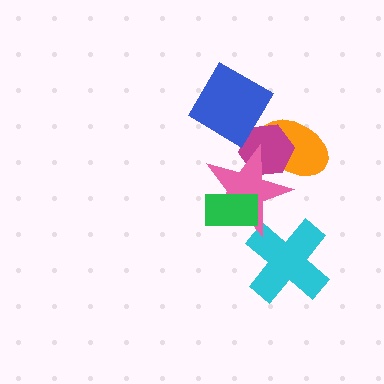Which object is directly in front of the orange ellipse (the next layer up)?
The magenta hexagon is directly in front of the orange ellipse.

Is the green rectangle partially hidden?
No, no other shape covers it.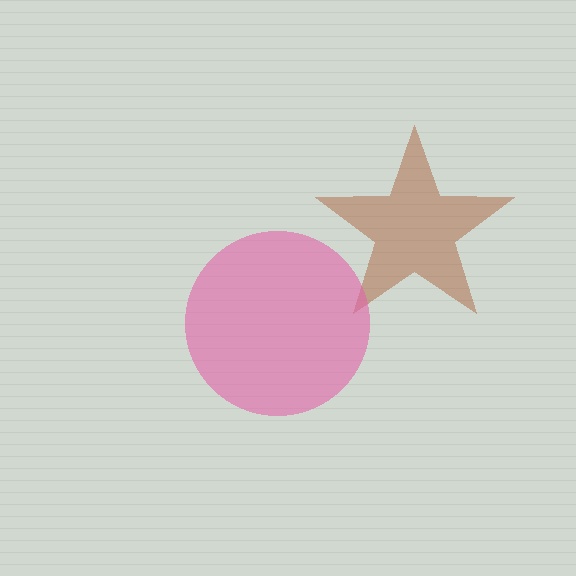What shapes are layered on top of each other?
The layered shapes are: a brown star, a pink circle.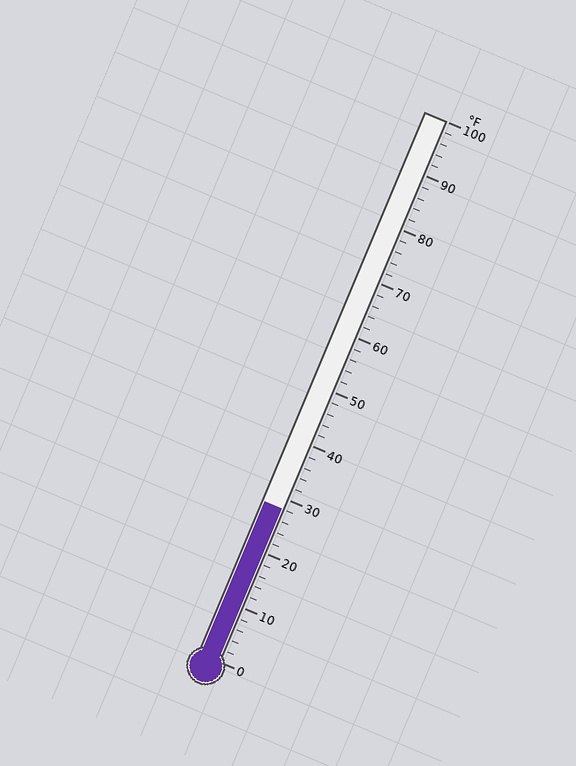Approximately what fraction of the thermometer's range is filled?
The thermometer is filled to approximately 30% of its range.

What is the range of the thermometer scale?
The thermometer scale ranges from 0°F to 100°F.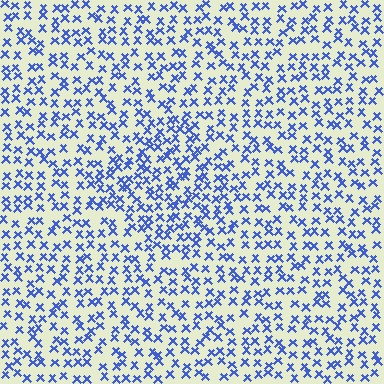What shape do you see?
I see a diamond.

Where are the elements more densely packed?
The elements are more densely packed inside the diamond boundary.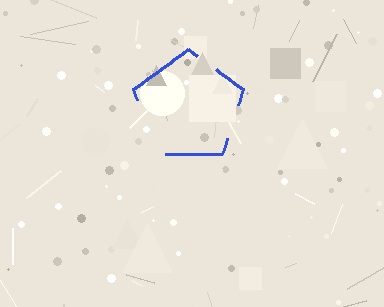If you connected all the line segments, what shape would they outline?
They would outline a pentagon.